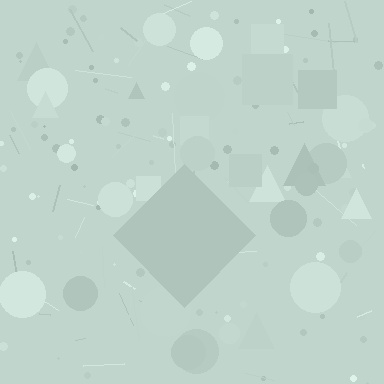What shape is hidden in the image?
A diamond is hidden in the image.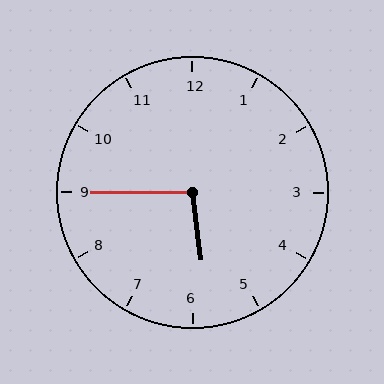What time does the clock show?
5:45.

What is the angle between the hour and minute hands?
Approximately 98 degrees.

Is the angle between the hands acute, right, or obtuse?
It is obtuse.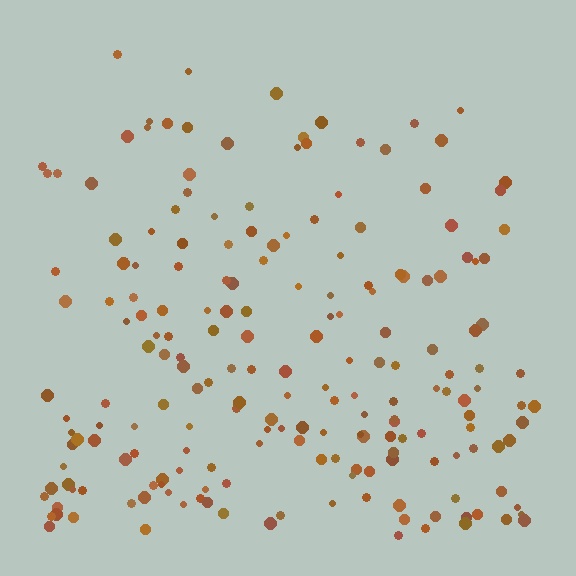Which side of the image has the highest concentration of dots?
The bottom.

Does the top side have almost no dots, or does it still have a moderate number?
Still a moderate number, just noticeably fewer than the bottom.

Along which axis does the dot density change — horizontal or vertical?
Vertical.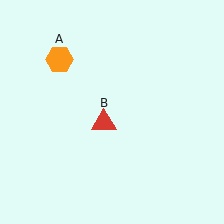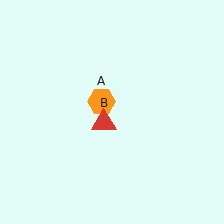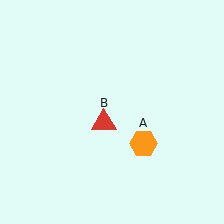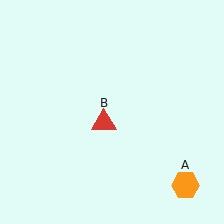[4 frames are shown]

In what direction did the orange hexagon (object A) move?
The orange hexagon (object A) moved down and to the right.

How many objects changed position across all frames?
1 object changed position: orange hexagon (object A).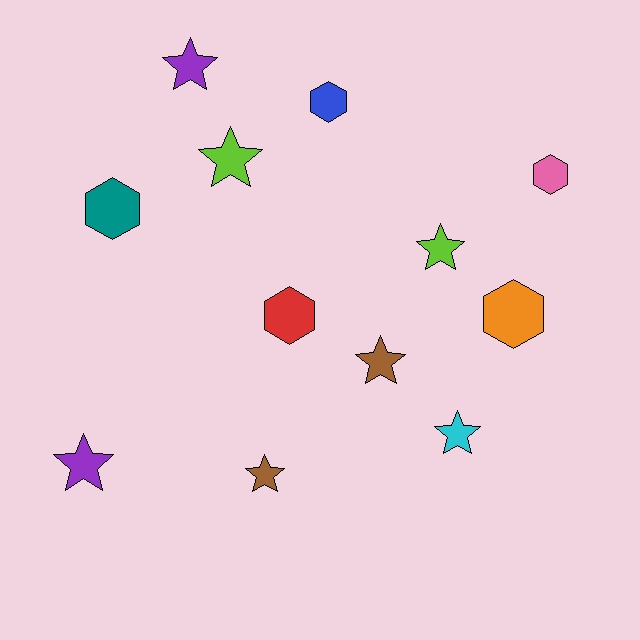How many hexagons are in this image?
There are 5 hexagons.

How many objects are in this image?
There are 12 objects.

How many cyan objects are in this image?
There is 1 cyan object.